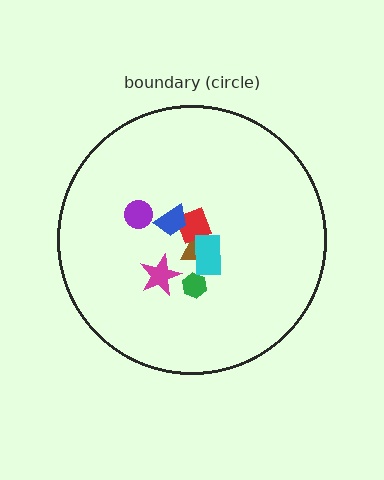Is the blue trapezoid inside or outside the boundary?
Inside.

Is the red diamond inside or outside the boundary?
Inside.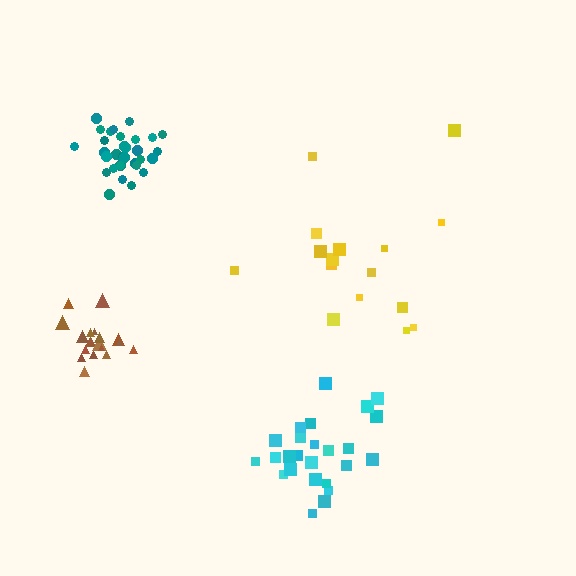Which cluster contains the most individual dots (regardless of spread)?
Teal (32).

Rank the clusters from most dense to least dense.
teal, brown, cyan, yellow.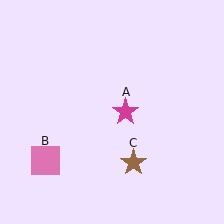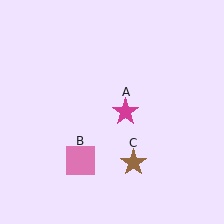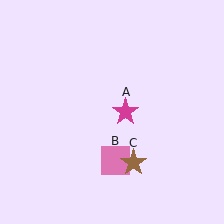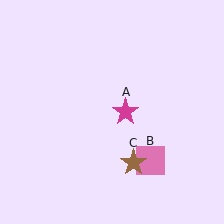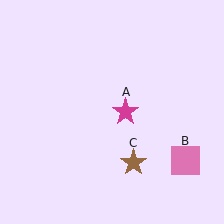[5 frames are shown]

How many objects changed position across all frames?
1 object changed position: pink square (object B).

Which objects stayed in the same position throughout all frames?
Magenta star (object A) and brown star (object C) remained stationary.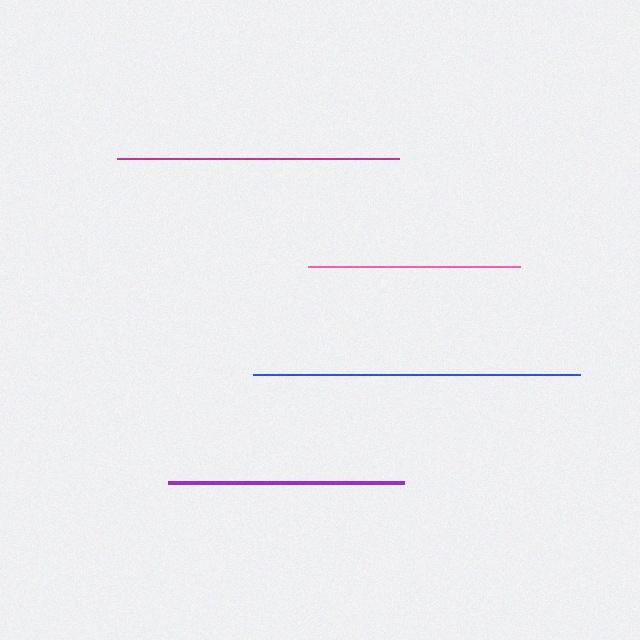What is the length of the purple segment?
The purple segment is approximately 236 pixels long.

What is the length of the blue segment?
The blue segment is approximately 328 pixels long.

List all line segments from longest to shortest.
From longest to shortest: blue, magenta, purple, pink.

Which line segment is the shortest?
The pink line is the shortest at approximately 212 pixels.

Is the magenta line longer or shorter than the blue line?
The blue line is longer than the magenta line.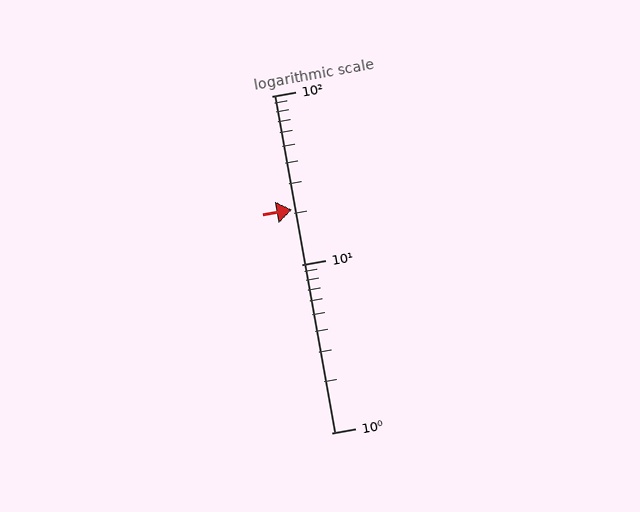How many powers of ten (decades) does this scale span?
The scale spans 2 decades, from 1 to 100.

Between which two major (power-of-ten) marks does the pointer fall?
The pointer is between 10 and 100.